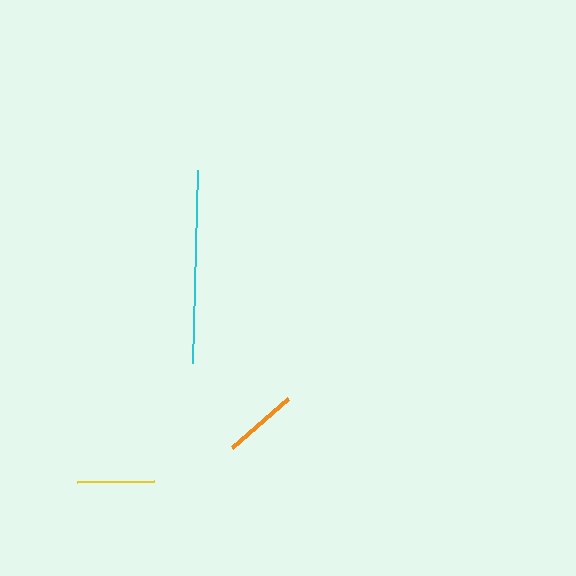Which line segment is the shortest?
The orange line is the shortest at approximately 74 pixels.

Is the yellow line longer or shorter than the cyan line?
The cyan line is longer than the yellow line.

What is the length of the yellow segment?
The yellow segment is approximately 76 pixels long.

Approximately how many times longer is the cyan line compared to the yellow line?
The cyan line is approximately 2.5 times the length of the yellow line.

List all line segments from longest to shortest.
From longest to shortest: cyan, yellow, orange.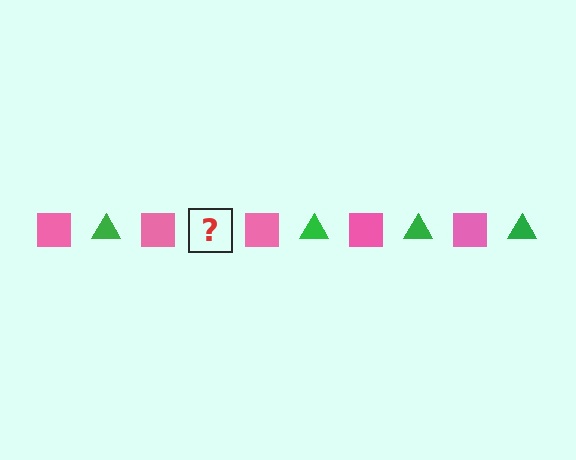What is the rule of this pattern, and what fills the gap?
The rule is that the pattern alternates between pink square and green triangle. The gap should be filled with a green triangle.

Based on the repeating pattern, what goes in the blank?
The blank should be a green triangle.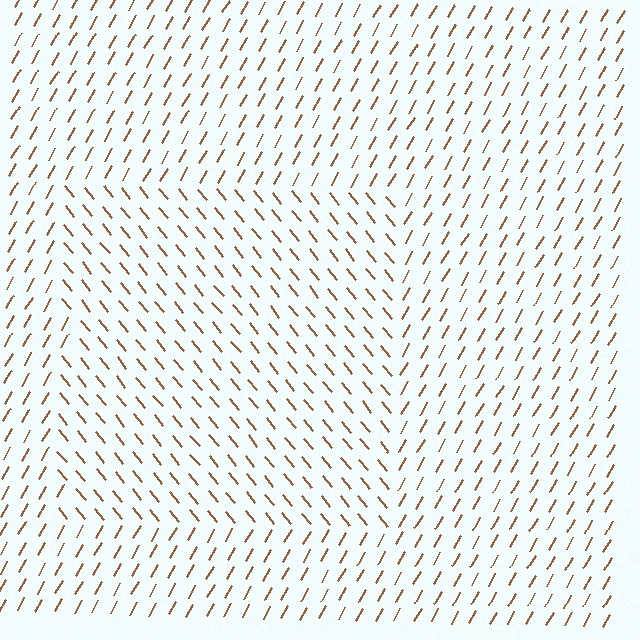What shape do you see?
I see a rectangle.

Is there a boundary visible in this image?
Yes, there is a texture boundary formed by a change in line orientation.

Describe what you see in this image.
The image is filled with small brown line segments. A rectangle region in the image has lines oriented differently from the surrounding lines, creating a visible texture boundary.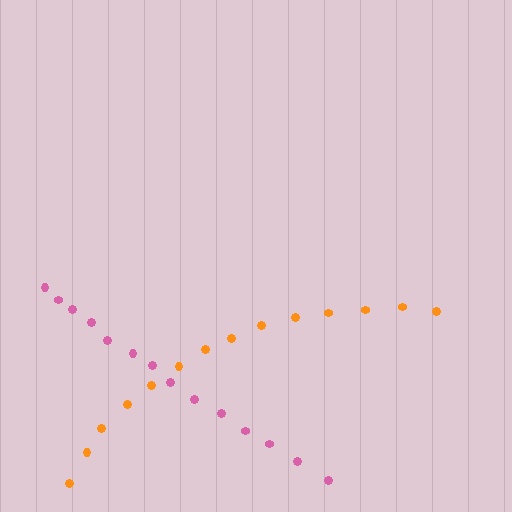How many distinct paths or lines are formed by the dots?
There are 2 distinct paths.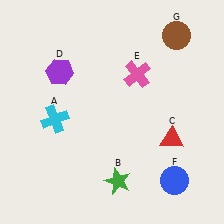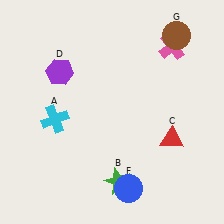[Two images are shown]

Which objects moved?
The objects that moved are: the pink cross (E), the blue circle (F).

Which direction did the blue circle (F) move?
The blue circle (F) moved left.